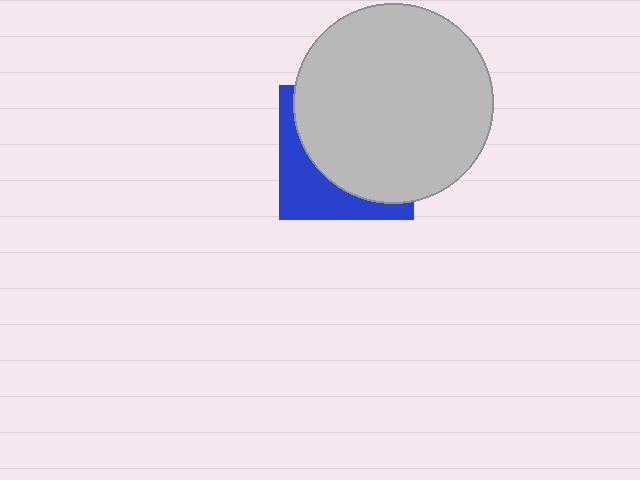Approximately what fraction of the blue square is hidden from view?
Roughly 67% of the blue square is hidden behind the light gray circle.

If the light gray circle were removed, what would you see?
You would see the complete blue square.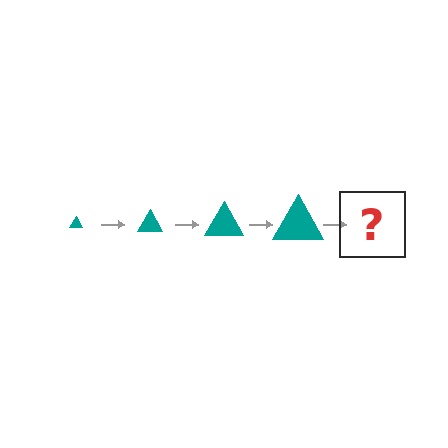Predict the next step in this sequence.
The next step is a teal triangle, larger than the previous one.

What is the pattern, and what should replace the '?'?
The pattern is that the triangle gets progressively larger each step. The '?' should be a teal triangle, larger than the previous one.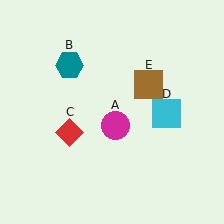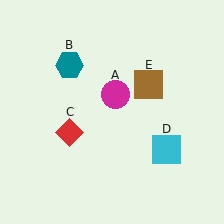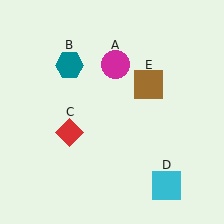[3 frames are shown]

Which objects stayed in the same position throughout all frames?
Teal hexagon (object B) and red diamond (object C) and brown square (object E) remained stationary.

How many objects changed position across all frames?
2 objects changed position: magenta circle (object A), cyan square (object D).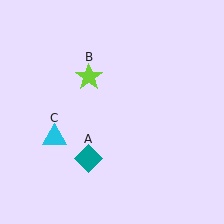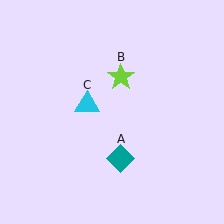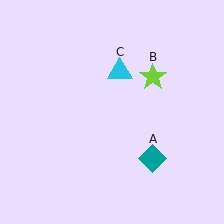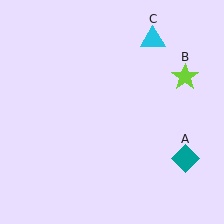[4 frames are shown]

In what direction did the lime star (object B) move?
The lime star (object B) moved right.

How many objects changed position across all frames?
3 objects changed position: teal diamond (object A), lime star (object B), cyan triangle (object C).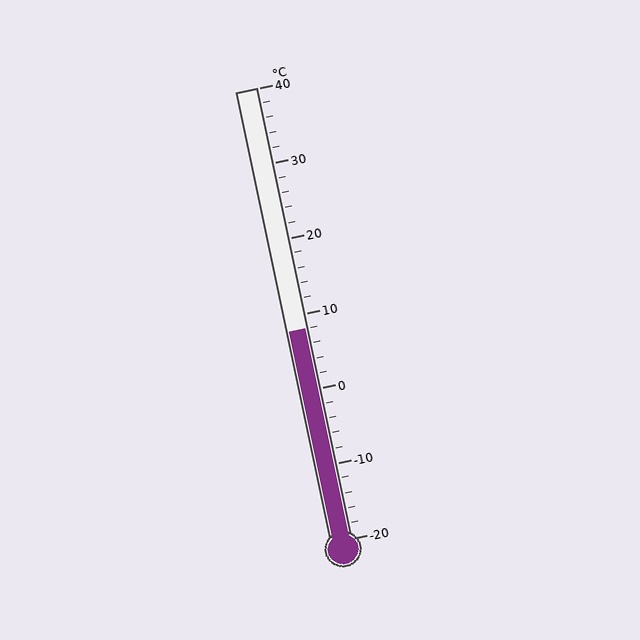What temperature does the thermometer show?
The thermometer shows approximately 8°C.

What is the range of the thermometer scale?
The thermometer scale ranges from -20°C to 40°C.